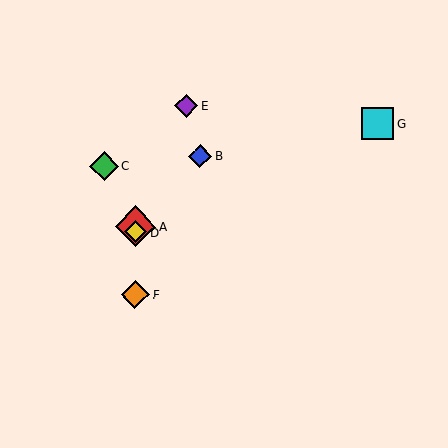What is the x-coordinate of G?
Object G is at x≈378.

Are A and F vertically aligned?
Yes, both are at x≈135.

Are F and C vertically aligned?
No, F is at x≈135 and C is at x≈105.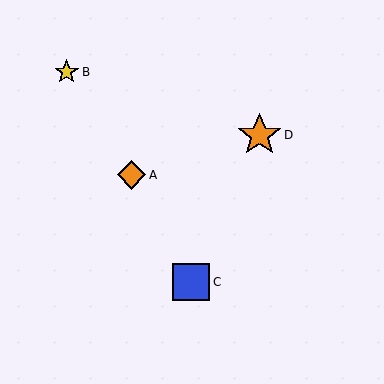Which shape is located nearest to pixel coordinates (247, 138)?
The orange star (labeled D) at (259, 135) is nearest to that location.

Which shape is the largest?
The orange star (labeled D) is the largest.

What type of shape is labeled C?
Shape C is a blue square.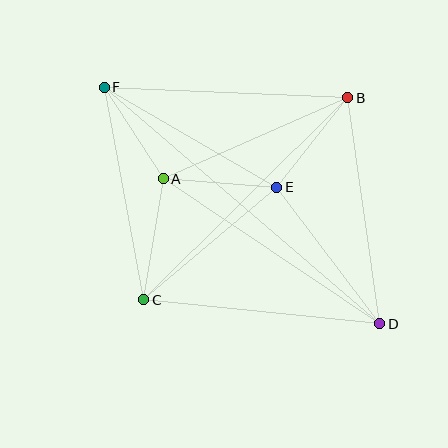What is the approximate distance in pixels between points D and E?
The distance between D and E is approximately 171 pixels.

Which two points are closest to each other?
Points A and F are closest to each other.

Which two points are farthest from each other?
Points D and F are farthest from each other.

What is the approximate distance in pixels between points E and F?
The distance between E and F is approximately 200 pixels.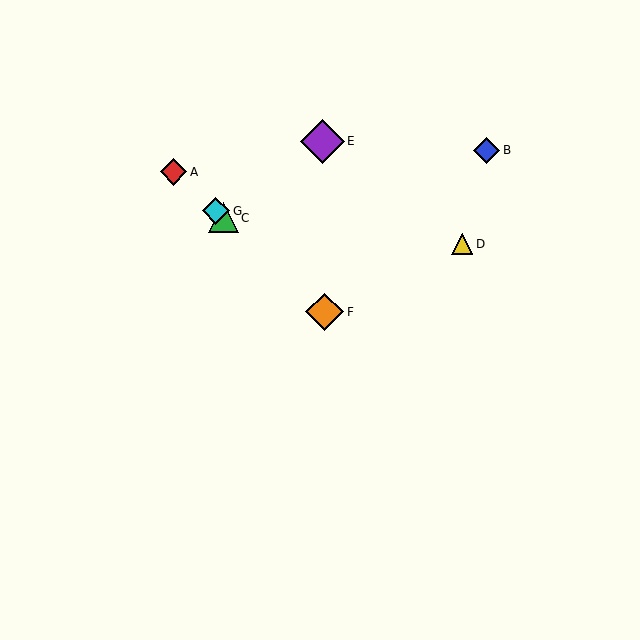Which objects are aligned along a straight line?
Objects A, C, F, G are aligned along a straight line.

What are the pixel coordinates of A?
Object A is at (174, 172).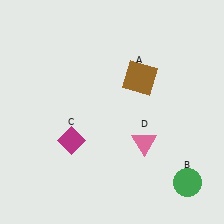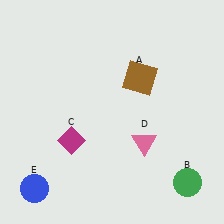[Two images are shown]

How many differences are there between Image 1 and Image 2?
There is 1 difference between the two images.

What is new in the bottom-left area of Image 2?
A blue circle (E) was added in the bottom-left area of Image 2.